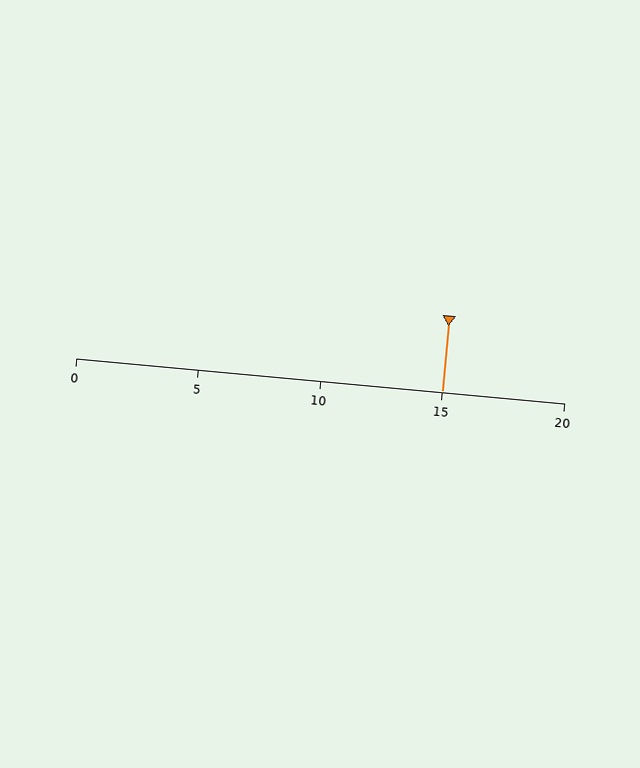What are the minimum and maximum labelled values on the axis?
The axis runs from 0 to 20.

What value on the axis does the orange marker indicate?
The marker indicates approximately 15.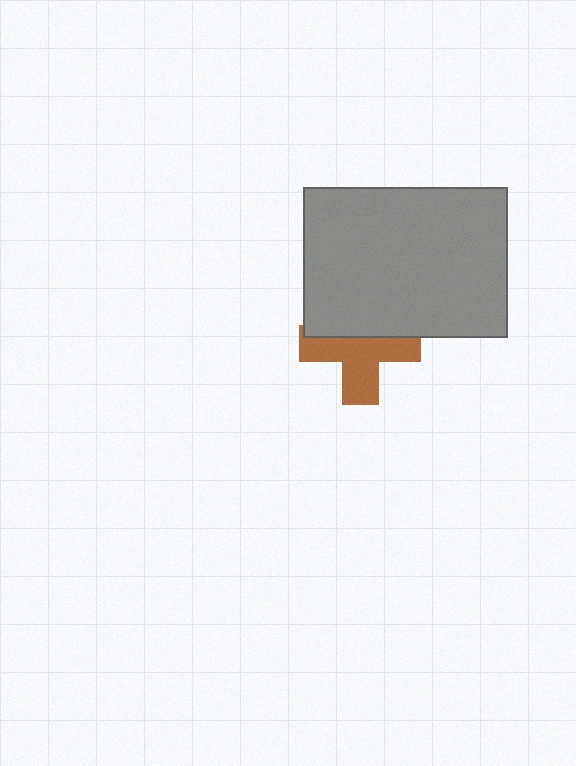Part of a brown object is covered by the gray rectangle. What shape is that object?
It is a cross.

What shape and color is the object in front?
The object in front is a gray rectangle.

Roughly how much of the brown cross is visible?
About half of it is visible (roughly 61%).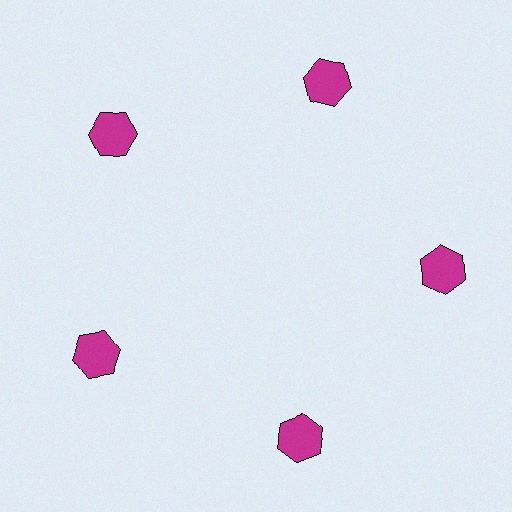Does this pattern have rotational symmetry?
Yes, this pattern has 5-fold rotational symmetry. It looks the same after rotating 72 degrees around the center.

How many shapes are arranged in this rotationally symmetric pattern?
There are 5 shapes, arranged in 5 groups of 1.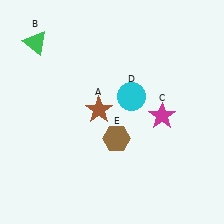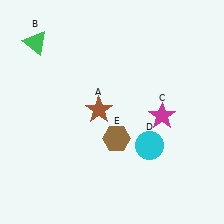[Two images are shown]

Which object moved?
The cyan circle (D) moved down.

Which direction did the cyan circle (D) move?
The cyan circle (D) moved down.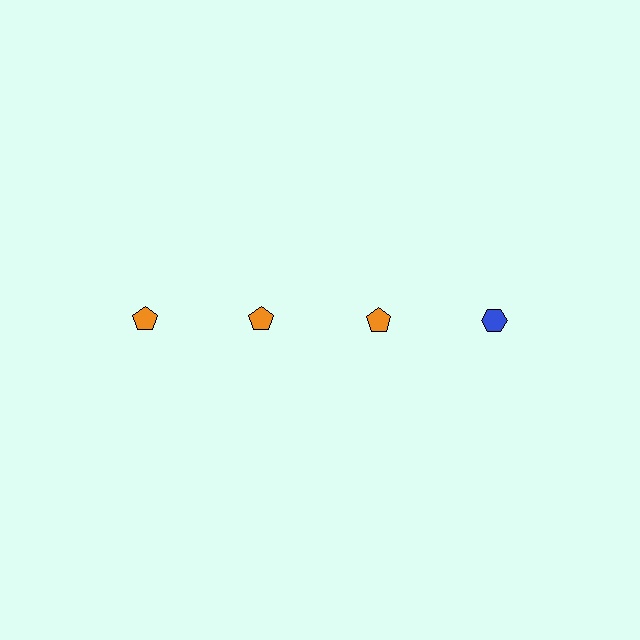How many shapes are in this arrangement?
There are 4 shapes arranged in a grid pattern.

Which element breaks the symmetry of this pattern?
The blue hexagon in the top row, second from right column breaks the symmetry. All other shapes are orange pentagons.